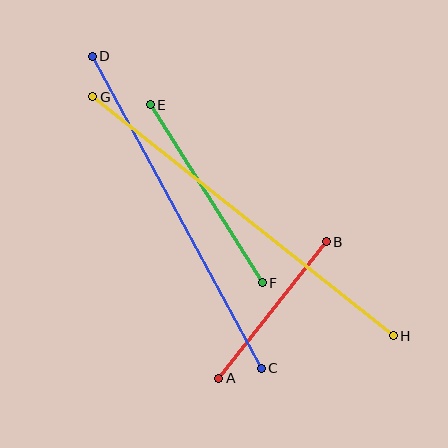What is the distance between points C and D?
The distance is approximately 354 pixels.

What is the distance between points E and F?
The distance is approximately 210 pixels.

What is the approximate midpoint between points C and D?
The midpoint is at approximately (177, 212) pixels.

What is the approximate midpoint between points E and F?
The midpoint is at approximately (206, 194) pixels.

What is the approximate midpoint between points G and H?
The midpoint is at approximately (243, 216) pixels.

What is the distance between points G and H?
The distance is approximately 384 pixels.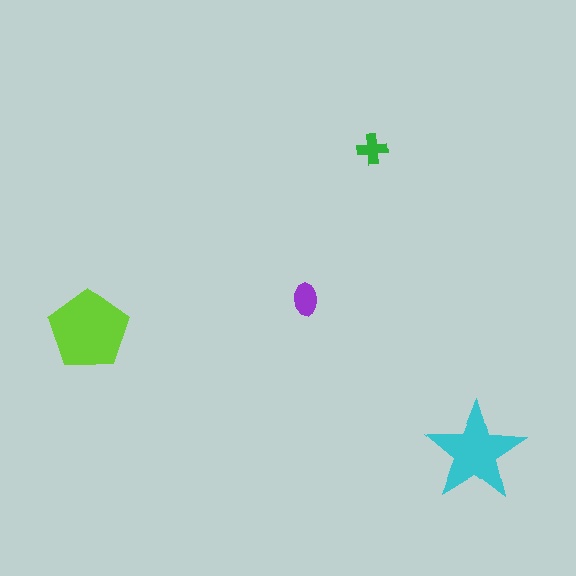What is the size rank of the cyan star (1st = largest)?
2nd.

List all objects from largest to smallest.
The lime pentagon, the cyan star, the purple ellipse, the green cross.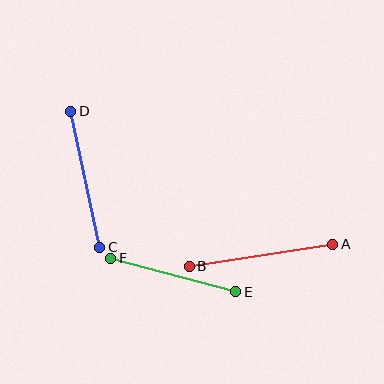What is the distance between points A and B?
The distance is approximately 146 pixels.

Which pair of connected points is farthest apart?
Points A and B are farthest apart.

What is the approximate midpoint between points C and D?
The midpoint is at approximately (85, 179) pixels.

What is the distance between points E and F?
The distance is approximately 130 pixels.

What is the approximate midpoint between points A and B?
The midpoint is at approximately (261, 255) pixels.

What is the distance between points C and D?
The distance is approximately 139 pixels.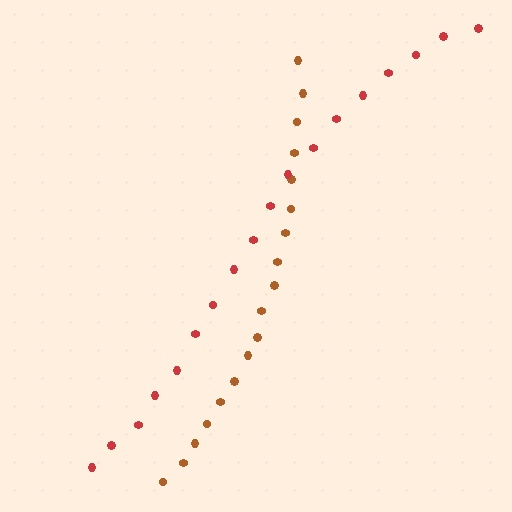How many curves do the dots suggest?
There are 2 distinct paths.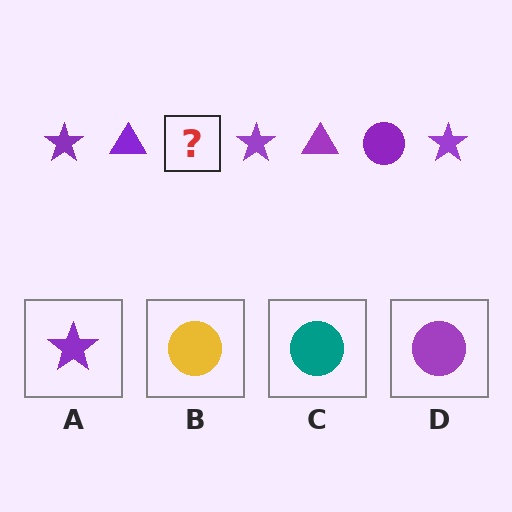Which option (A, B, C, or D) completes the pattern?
D.